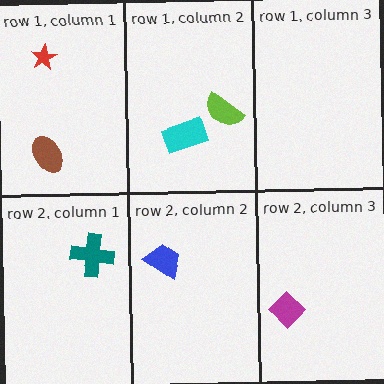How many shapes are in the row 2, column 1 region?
1.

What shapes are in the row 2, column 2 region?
The blue trapezoid.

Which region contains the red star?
The row 1, column 1 region.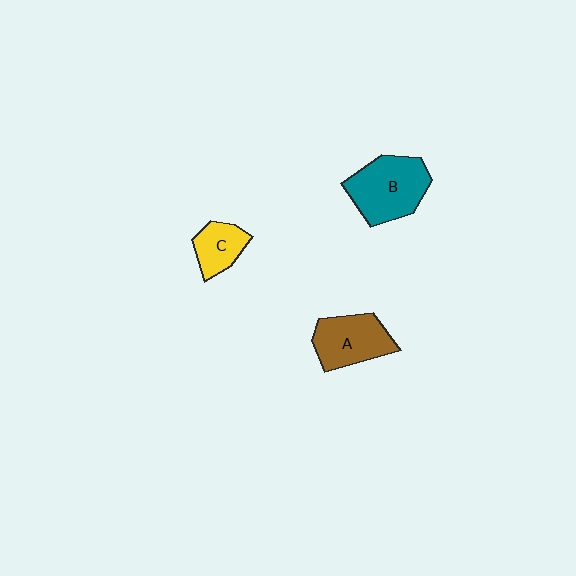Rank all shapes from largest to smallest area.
From largest to smallest: B (teal), A (brown), C (yellow).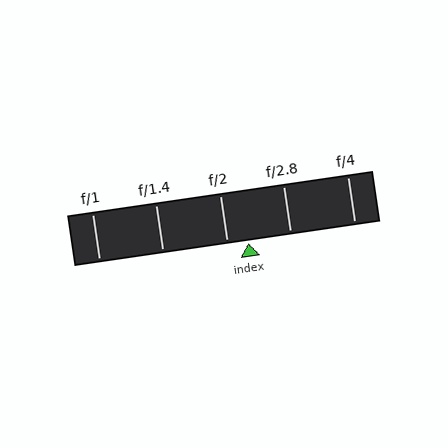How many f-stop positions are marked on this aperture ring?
There are 5 f-stop positions marked.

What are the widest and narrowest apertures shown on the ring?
The widest aperture shown is f/1 and the narrowest is f/4.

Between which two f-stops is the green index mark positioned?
The index mark is between f/2 and f/2.8.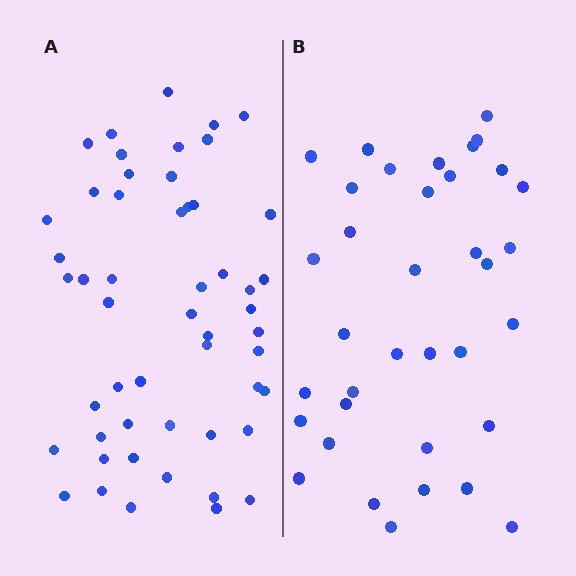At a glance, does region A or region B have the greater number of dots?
Region A (the left region) has more dots.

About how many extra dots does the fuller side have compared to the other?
Region A has approximately 15 more dots than region B.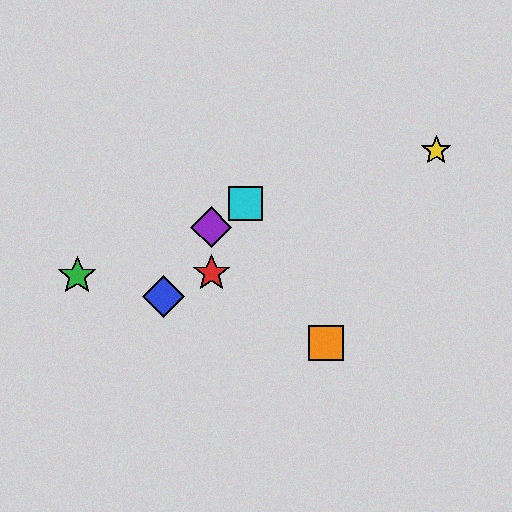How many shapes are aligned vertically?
2 shapes (the red star, the purple diamond) are aligned vertically.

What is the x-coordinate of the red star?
The red star is at x≈211.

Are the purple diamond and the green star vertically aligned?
No, the purple diamond is at x≈211 and the green star is at x≈77.